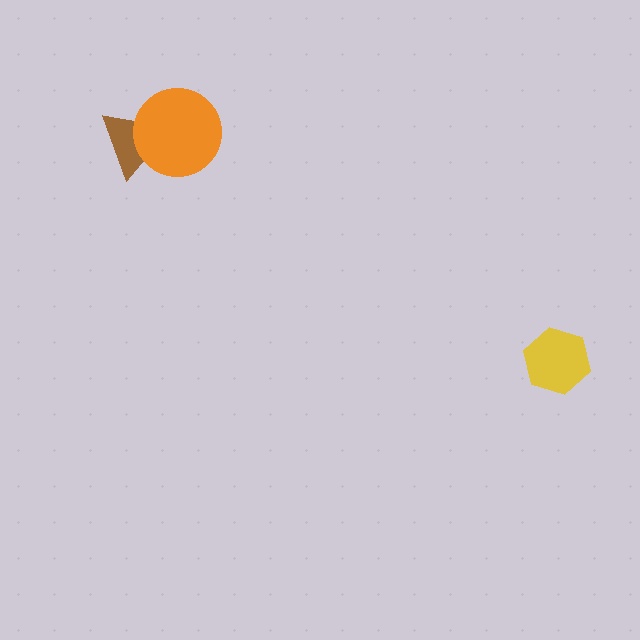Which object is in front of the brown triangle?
The orange circle is in front of the brown triangle.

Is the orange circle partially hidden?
No, no other shape covers it.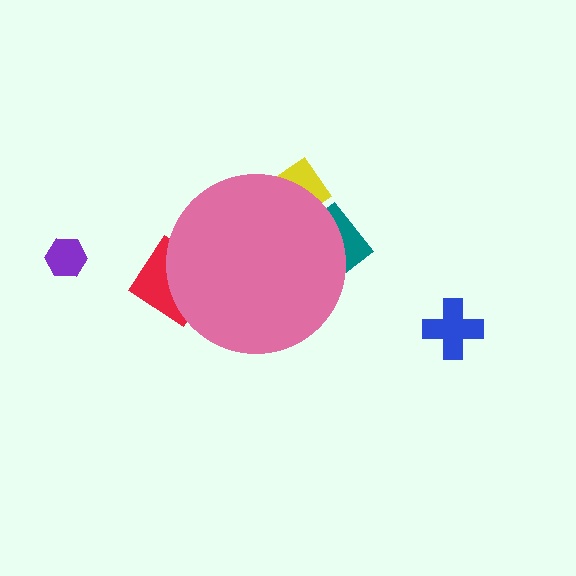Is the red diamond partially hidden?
Yes, the red diamond is partially hidden behind the pink circle.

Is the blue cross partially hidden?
No, the blue cross is fully visible.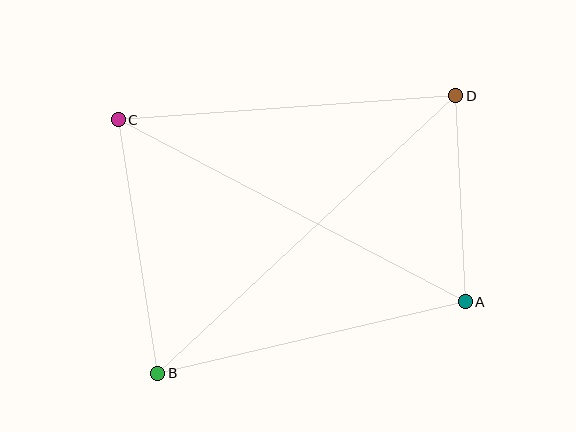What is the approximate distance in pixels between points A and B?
The distance between A and B is approximately 316 pixels.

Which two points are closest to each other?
Points A and D are closest to each other.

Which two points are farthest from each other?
Points B and D are farthest from each other.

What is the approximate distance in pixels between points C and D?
The distance between C and D is approximately 338 pixels.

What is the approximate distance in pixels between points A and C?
The distance between A and C is approximately 392 pixels.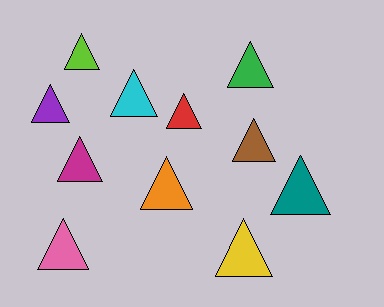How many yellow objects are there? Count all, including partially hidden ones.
There is 1 yellow object.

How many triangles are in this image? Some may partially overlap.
There are 11 triangles.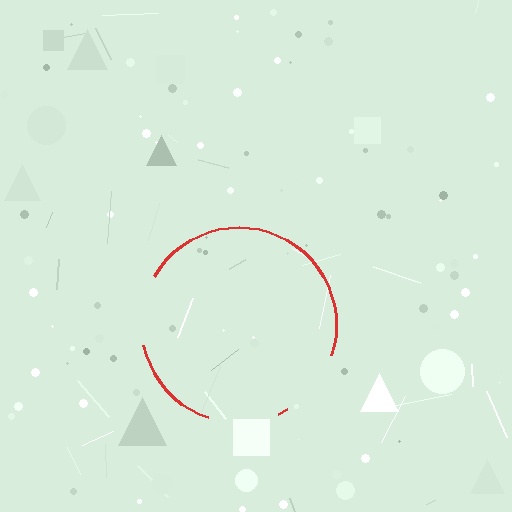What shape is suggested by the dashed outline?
The dashed outline suggests a circle.